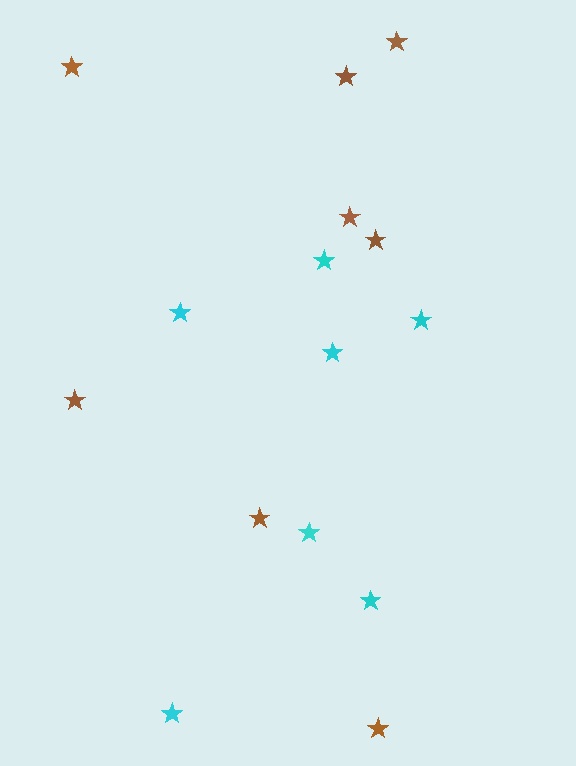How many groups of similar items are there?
There are 2 groups: one group of brown stars (8) and one group of cyan stars (7).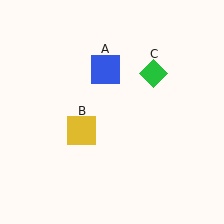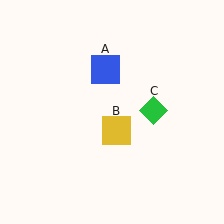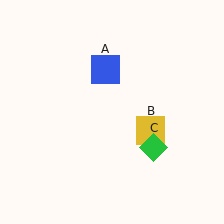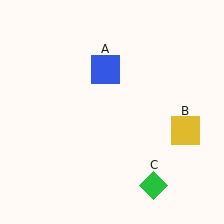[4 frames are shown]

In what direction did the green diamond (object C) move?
The green diamond (object C) moved down.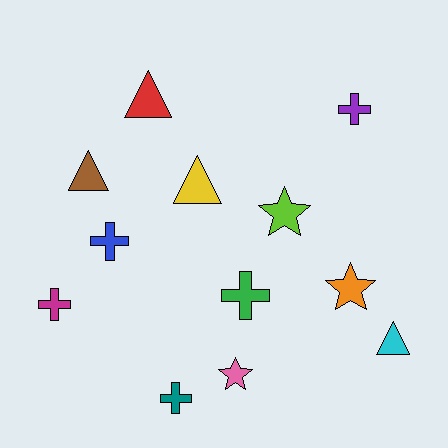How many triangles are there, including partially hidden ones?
There are 4 triangles.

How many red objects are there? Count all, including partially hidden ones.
There is 1 red object.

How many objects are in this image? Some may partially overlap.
There are 12 objects.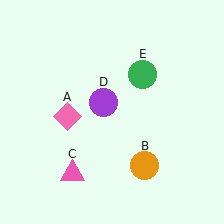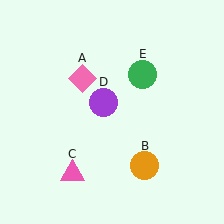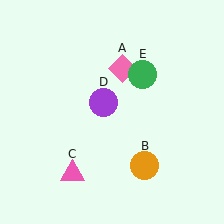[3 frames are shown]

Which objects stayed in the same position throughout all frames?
Orange circle (object B) and pink triangle (object C) and purple circle (object D) and green circle (object E) remained stationary.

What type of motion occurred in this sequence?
The pink diamond (object A) rotated clockwise around the center of the scene.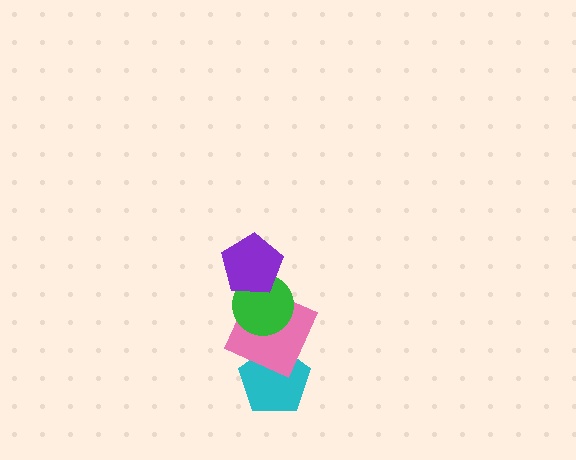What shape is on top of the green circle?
The purple pentagon is on top of the green circle.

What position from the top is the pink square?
The pink square is 3rd from the top.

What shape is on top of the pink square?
The green circle is on top of the pink square.